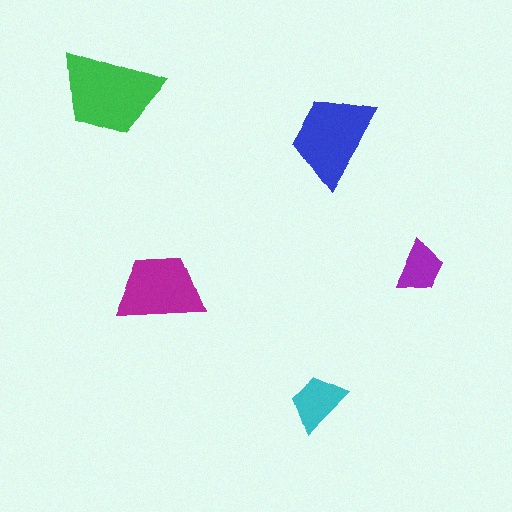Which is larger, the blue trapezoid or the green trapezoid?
The green one.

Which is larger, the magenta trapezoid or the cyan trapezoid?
The magenta one.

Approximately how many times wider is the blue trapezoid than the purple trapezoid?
About 1.5 times wider.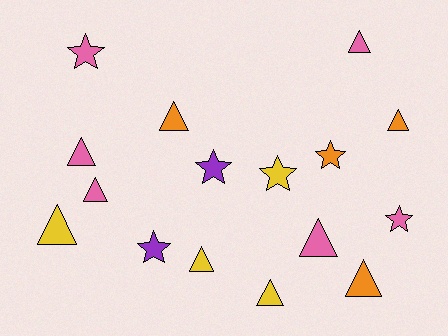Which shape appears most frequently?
Triangle, with 10 objects.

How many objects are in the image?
There are 16 objects.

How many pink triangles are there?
There are 4 pink triangles.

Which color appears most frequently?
Pink, with 6 objects.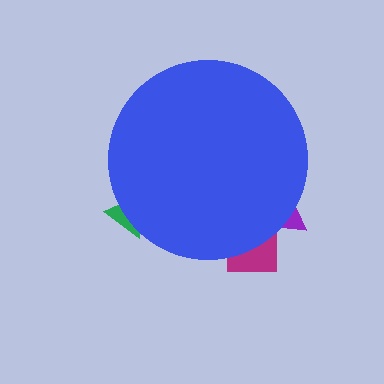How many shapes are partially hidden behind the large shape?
3 shapes are partially hidden.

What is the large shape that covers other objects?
A blue circle.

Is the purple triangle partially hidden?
Yes, the purple triangle is partially hidden behind the blue circle.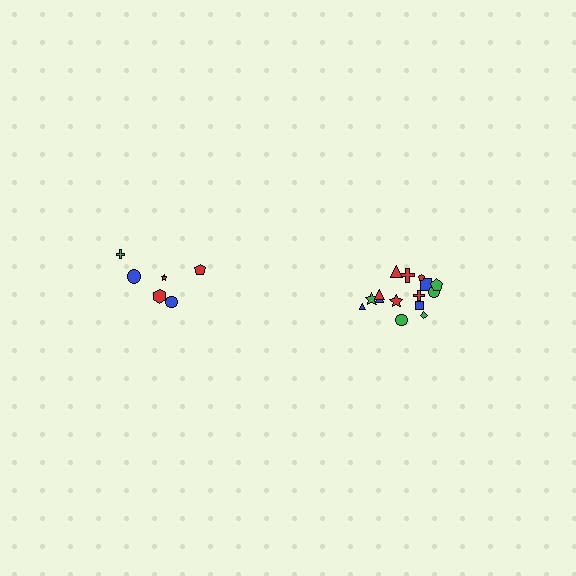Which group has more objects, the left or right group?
The right group.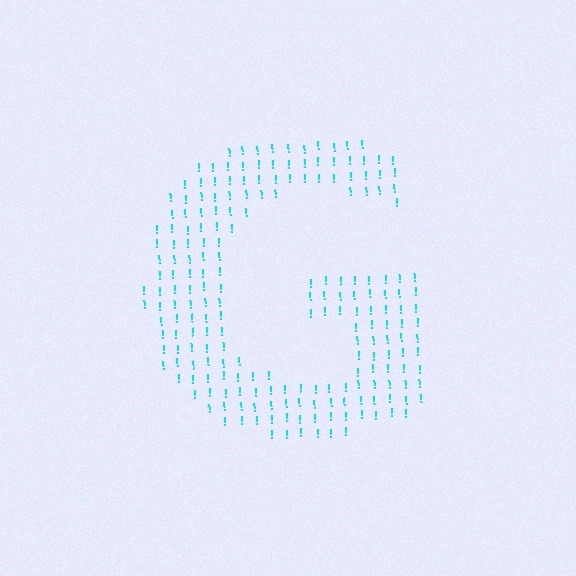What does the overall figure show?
The overall figure shows the letter G.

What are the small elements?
The small elements are exclamation marks.